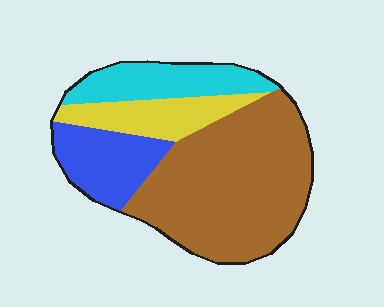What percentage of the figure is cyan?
Cyan takes up about one sixth (1/6) of the figure.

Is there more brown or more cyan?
Brown.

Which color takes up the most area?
Brown, at roughly 55%.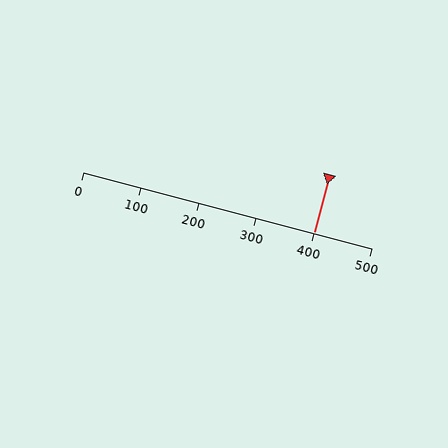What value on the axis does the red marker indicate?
The marker indicates approximately 400.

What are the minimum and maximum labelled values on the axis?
The axis runs from 0 to 500.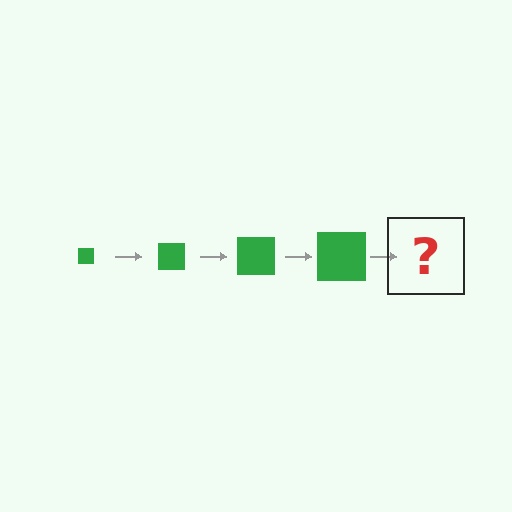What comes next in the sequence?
The next element should be a green square, larger than the previous one.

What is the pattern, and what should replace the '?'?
The pattern is that the square gets progressively larger each step. The '?' should be a green square, larger than the previous one.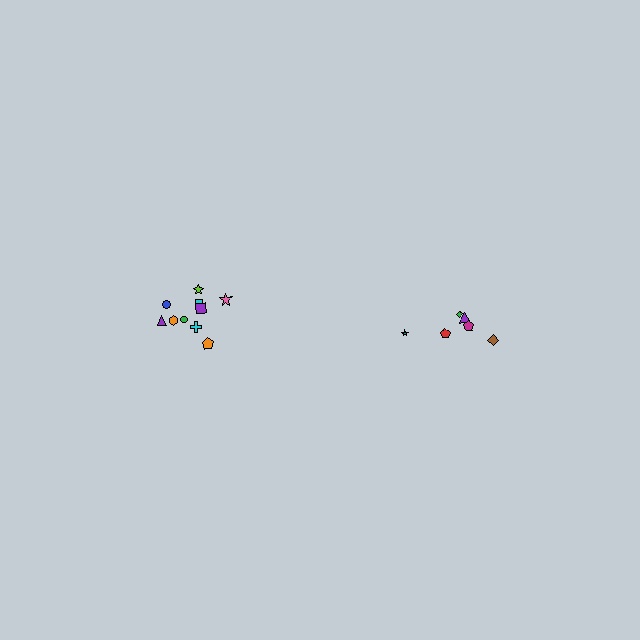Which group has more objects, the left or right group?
The left group.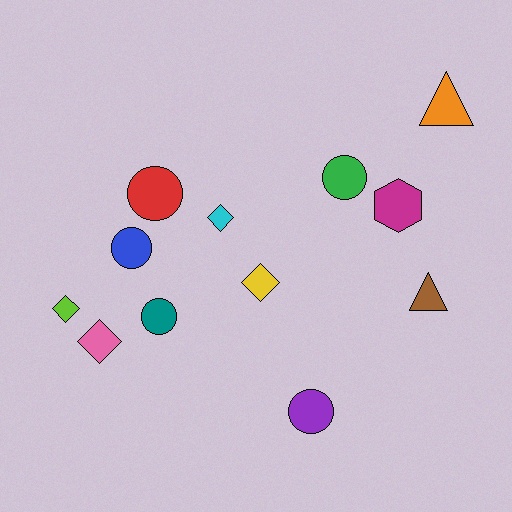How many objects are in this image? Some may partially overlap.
There are 12 objects.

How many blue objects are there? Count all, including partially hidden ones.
There is 1 blue object.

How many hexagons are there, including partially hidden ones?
There is 1 hexagon.